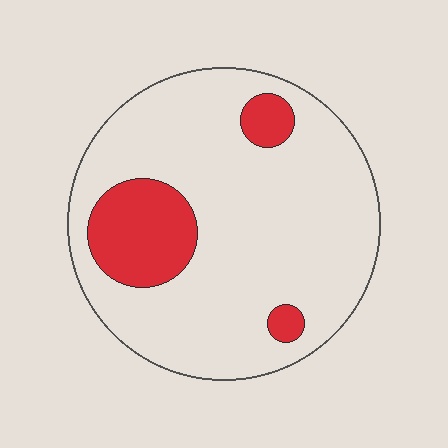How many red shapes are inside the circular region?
3.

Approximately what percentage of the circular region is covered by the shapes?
Approximately 15%.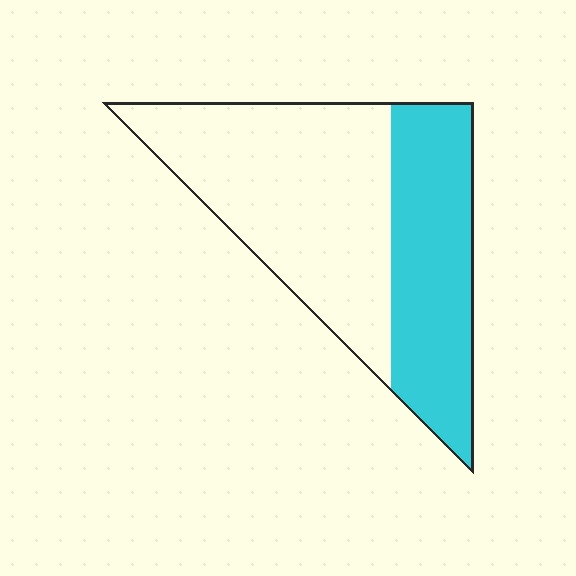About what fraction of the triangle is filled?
About two fifths (2/5).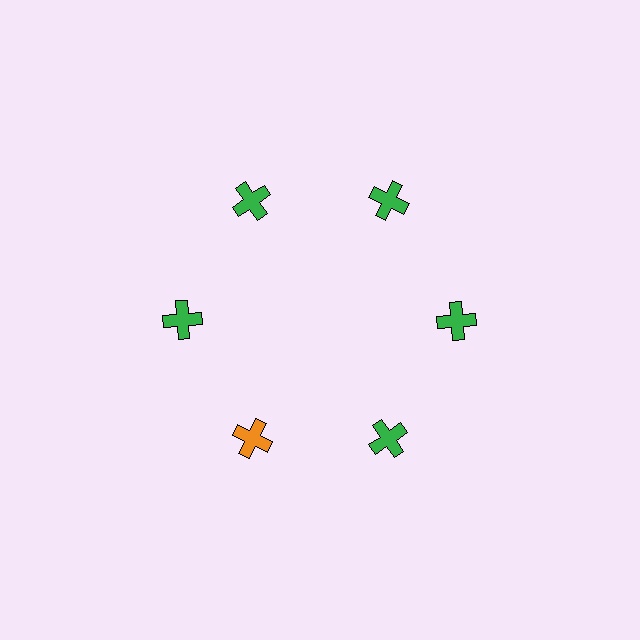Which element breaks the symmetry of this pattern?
The orange cross at roughly the 7 o'clock position breaks the symmetry. All other shapes are green crosses.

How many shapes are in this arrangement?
There are 6 shapes arranged in a ring pattern.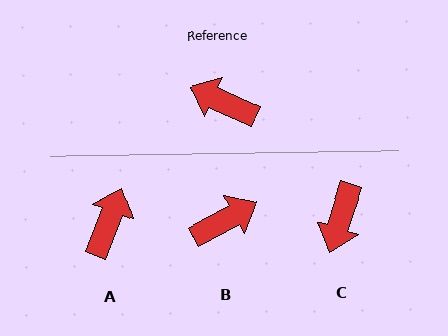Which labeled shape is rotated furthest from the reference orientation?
B, about 127 degrees away.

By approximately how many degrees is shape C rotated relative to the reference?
Approximately 97 degrees counter-clockwise.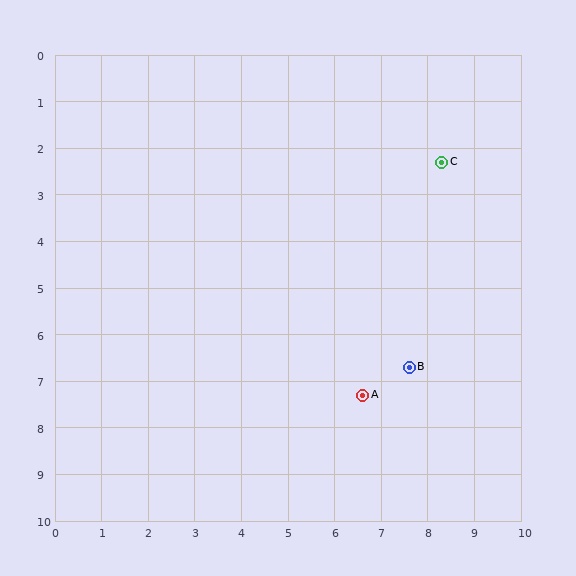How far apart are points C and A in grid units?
Points C and A are about 5.3 grid units apart.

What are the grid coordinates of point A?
Point A is at approximately (6.6, 7.3).